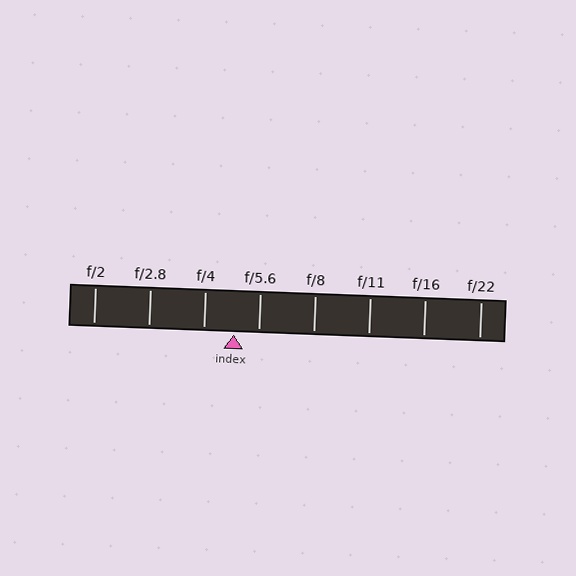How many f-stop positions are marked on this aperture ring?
There are 8 f-stop positions marked.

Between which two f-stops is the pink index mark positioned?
The index mark is between f/4 and f/5.6.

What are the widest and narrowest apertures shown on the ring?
The widest aperture shown is f/2 and the narrowest is f/22.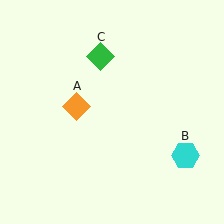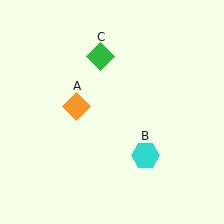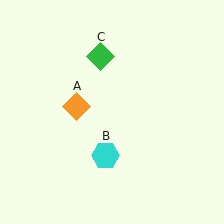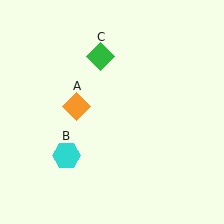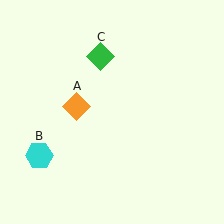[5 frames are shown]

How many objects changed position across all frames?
1 object changed position: cyan hexagon (object B).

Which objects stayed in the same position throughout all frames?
Orange diamond (object A) and green diamond (object C) remained stationary.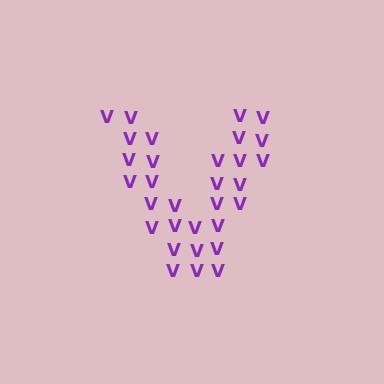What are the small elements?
The small elements are letter V's.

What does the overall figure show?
The overall figure shows the letter V.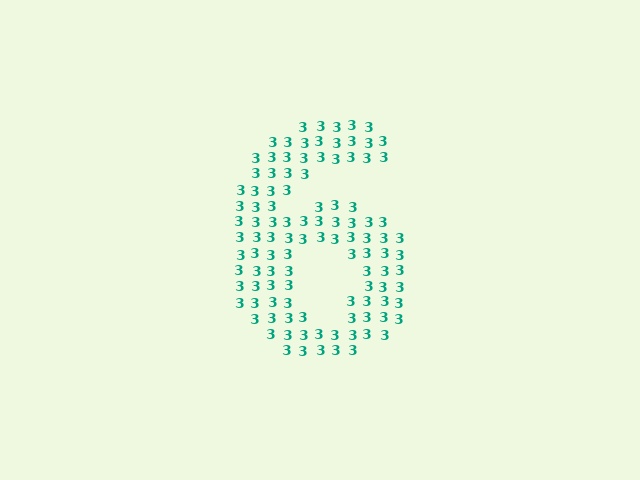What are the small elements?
The small elements are digit 3's.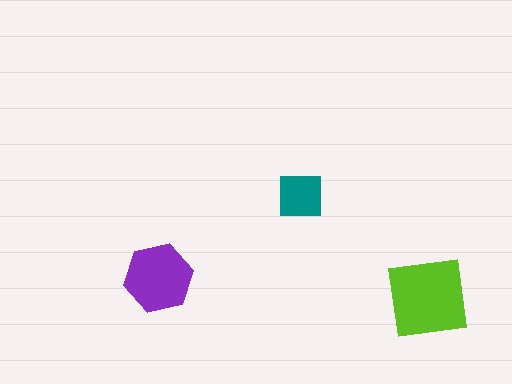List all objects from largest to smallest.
The lime square, the purple hexagon, the teal square.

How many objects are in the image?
There are 3 objects in the image.